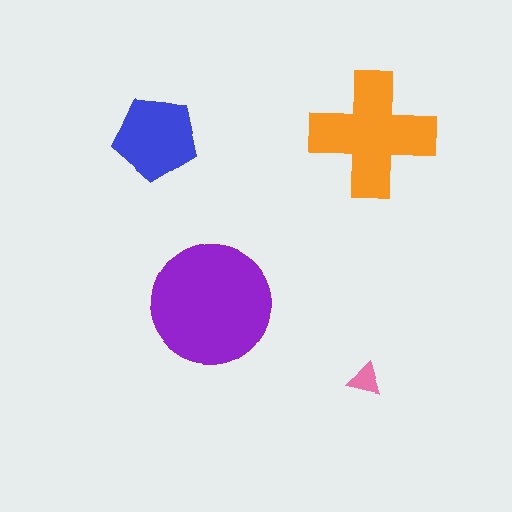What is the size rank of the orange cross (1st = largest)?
2nd.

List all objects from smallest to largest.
The pink triangle, the blue pentagon, the orange cross, the purple circle.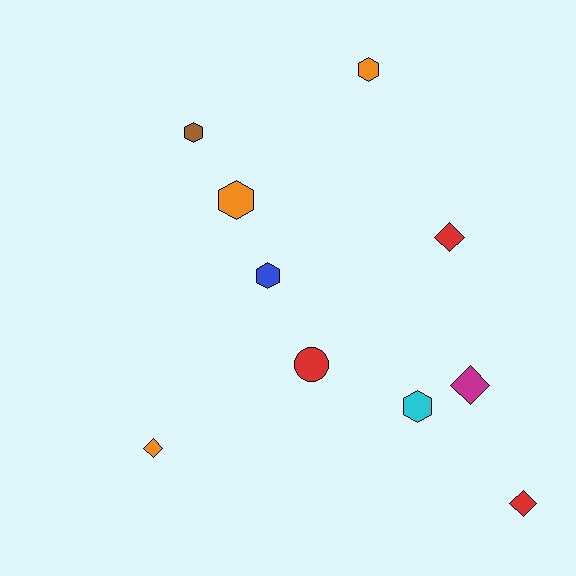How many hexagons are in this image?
There are 5 hexagons.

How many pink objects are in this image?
There are no pink objects.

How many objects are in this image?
There are 10 objects.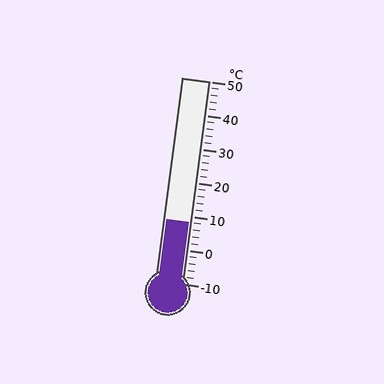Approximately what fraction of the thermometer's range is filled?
The thermometer is filled to approximately 30% of its range.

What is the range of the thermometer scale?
The thermometer scale ranges from -10°C to 50°C.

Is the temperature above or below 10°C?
The temperature is below 10°C.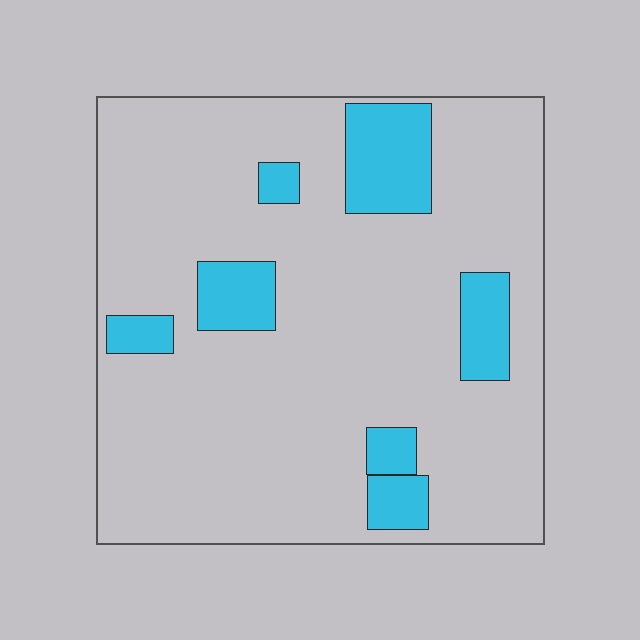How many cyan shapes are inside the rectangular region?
7.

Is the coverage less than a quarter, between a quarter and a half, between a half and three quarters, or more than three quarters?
Less than a quarter.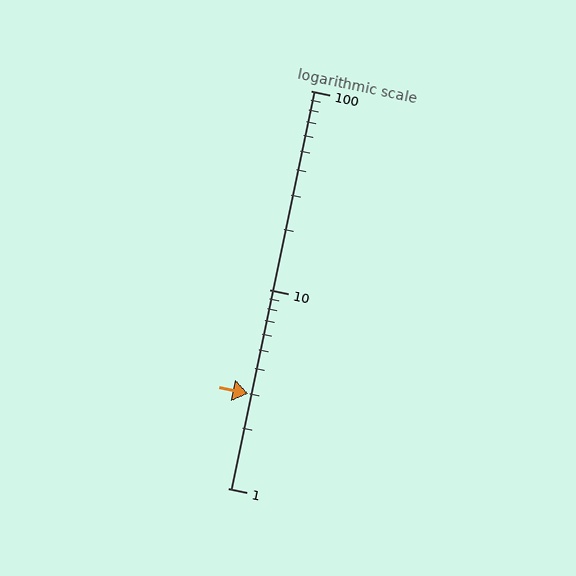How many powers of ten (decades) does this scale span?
The scale spans 2 decades, from 1 to 100.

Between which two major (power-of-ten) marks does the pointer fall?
The pointer is between 1 and 10.